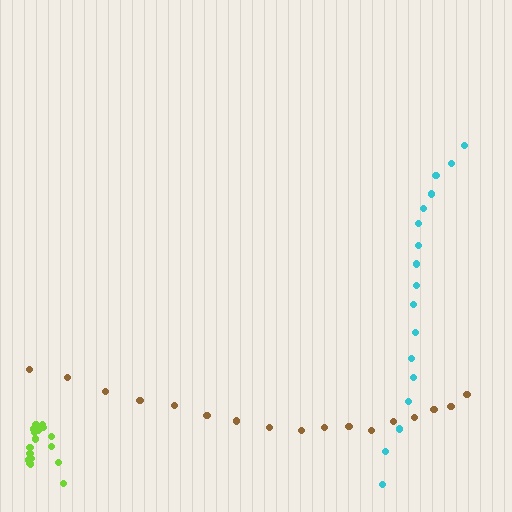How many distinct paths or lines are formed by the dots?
There are 3 distinct paths.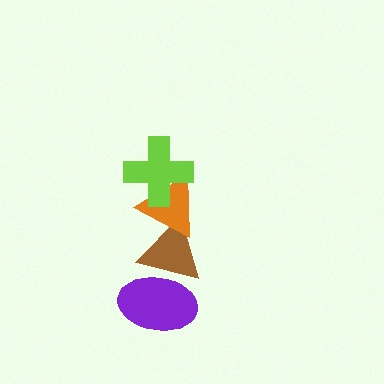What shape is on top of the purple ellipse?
The brown triangle is on top of the purple ellipse.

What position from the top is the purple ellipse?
The purple ellipse is 4th from the top.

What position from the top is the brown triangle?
The brown triangle is 3rd from the top.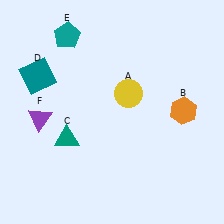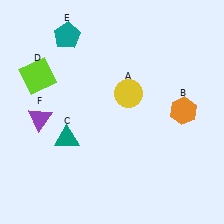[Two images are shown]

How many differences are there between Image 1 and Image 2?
There is 1 difference between the two images.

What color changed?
The square (D) changed from teal in Image 1 to lime in Image 2.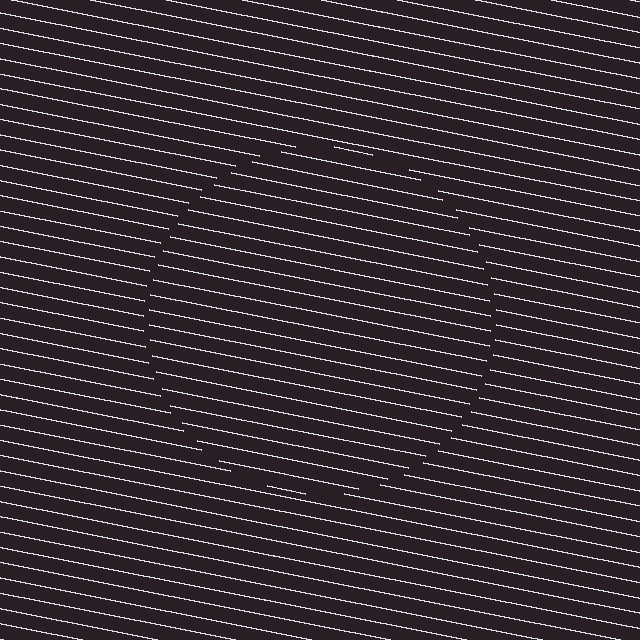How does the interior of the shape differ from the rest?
The interior of the shape contains the same grating, shifted by half a period — the contour is defined by the phase discontinuity where line-ends from the inner and outer gratings abut.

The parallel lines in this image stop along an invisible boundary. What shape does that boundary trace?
An illusory circle. The interior of the shape contains the same grating, shifted by half a period — the contour is defined by the phase discontinuity where line-ends from the inner and outer gratings abut.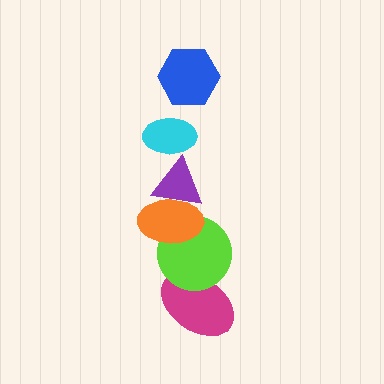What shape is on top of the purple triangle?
The cyan ellipse is on top of the purple triangle.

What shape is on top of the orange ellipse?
The purple triangle is on top of the orange ellipse.